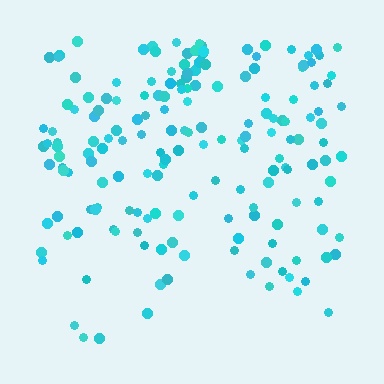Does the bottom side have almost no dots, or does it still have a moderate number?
Still a moderate number, just noticeably fewer than the top.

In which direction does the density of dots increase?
From bottom to top, with the top side densest.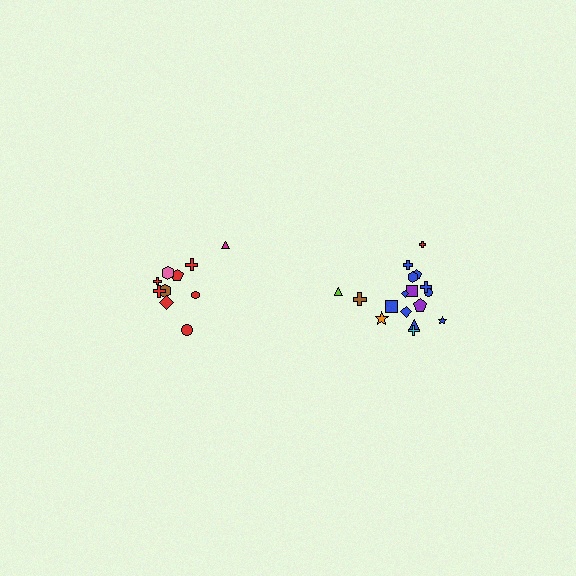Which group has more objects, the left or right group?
The right group.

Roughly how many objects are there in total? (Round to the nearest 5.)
Roughly 30 objects in total.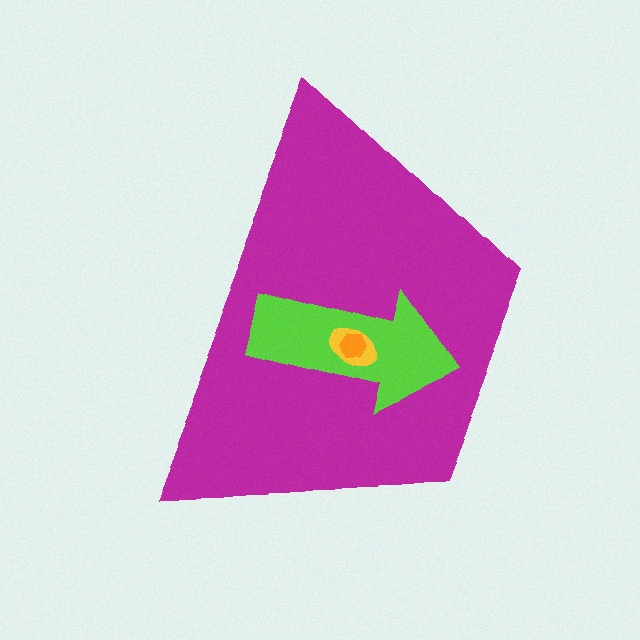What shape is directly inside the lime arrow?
The yellow ellipse.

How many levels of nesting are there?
4.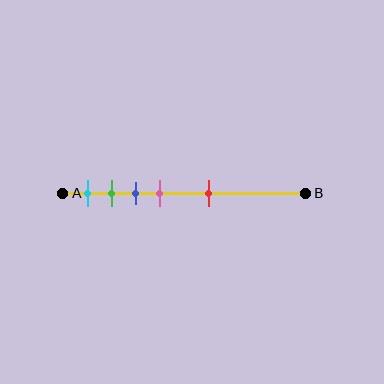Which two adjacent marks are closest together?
The green and blue marks are the closest adjacent pair.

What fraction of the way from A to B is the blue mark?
The blue mark is approximately 30% (0.3) of the way from A to B.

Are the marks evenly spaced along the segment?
No, the marks are not evenly spaced.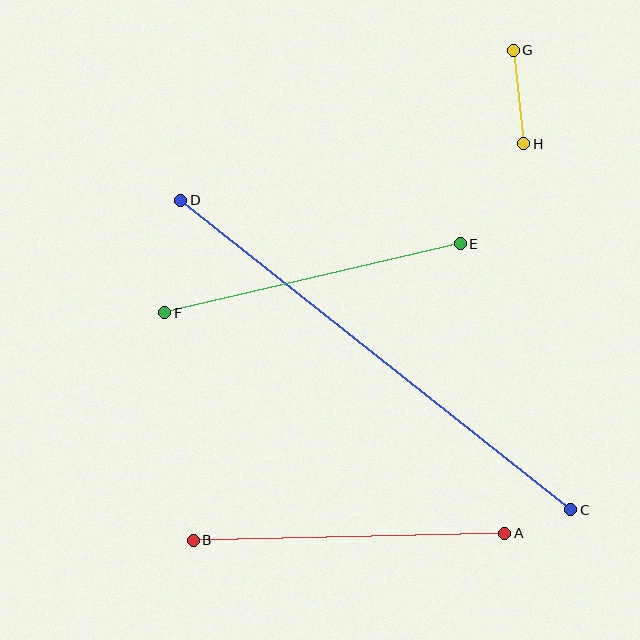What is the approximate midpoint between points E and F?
The midpoint is at approximately (312, 278) pixels.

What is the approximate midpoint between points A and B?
The midpoint is at approximately (349, 537) pixels.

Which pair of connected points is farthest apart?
Points C and D are farthest apart.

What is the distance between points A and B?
The distance is approximately 311 pixels.